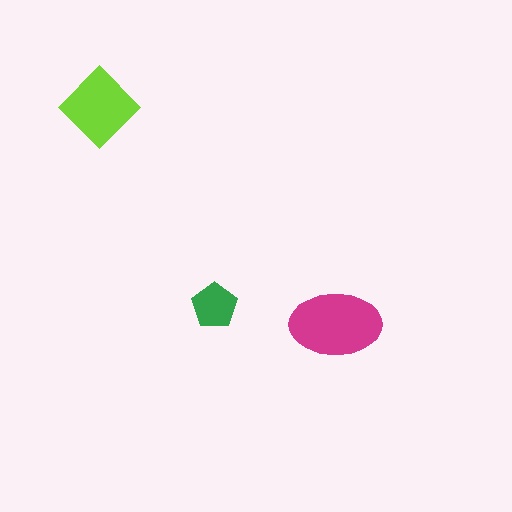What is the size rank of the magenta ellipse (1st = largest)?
1st.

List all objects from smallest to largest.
The green pentagon, the lime diamond, the magenta ellipse.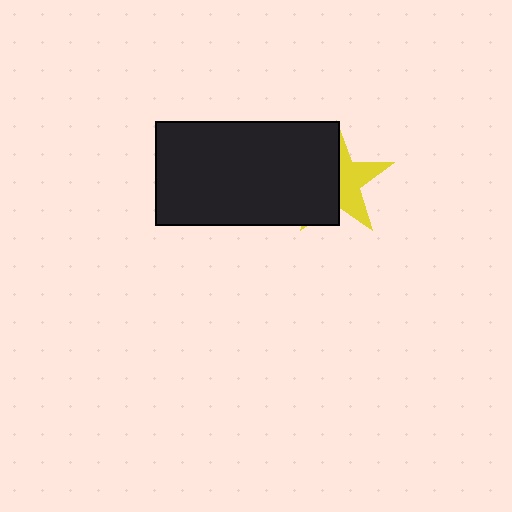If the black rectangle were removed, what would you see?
You would see the complete yellow star.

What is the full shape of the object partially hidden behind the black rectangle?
The partially hidden object is a yellow star.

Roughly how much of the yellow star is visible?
About half of it is visible (roughly 45%).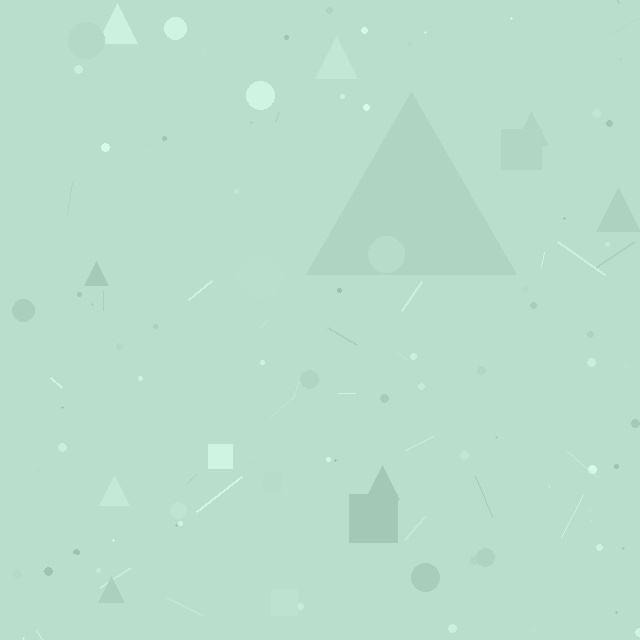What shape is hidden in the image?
A triangle is hidden in the image.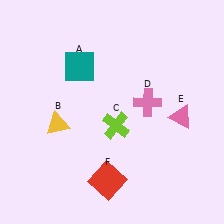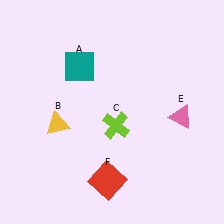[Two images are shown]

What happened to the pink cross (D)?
The pink cross (D) was removed in Image 2. It was in the top-right area of Image 1.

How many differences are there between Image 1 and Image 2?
There is 1 difference between the two images.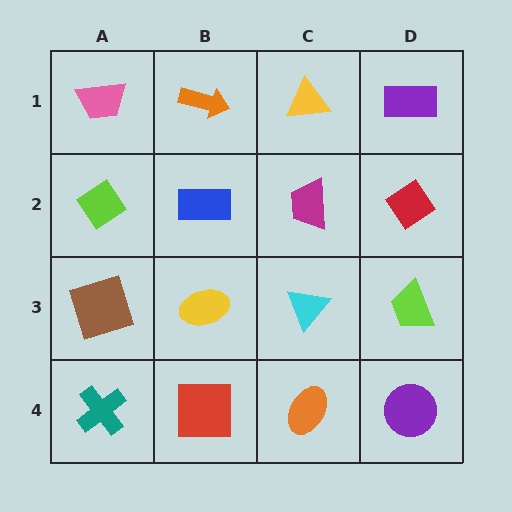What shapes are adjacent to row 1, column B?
A blue rectangle (row 2, column B), a pink trapezoid (row 1, column A), a yellow triangle (row 1, column C).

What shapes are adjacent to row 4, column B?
A yellow ellipse (row 3, column B), a teal cross (row 4, column A), an orange ellipse (row 4, column C).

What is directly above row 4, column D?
A lime trapezoid.